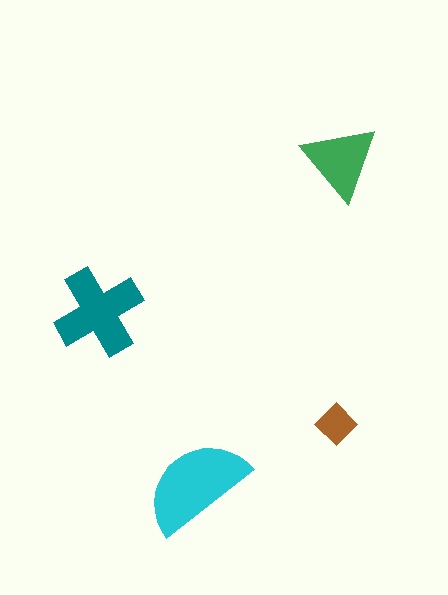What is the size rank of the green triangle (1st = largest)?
3rd.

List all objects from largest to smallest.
The cyan semicircle, the teal cross, the green triangle, the brown diamond.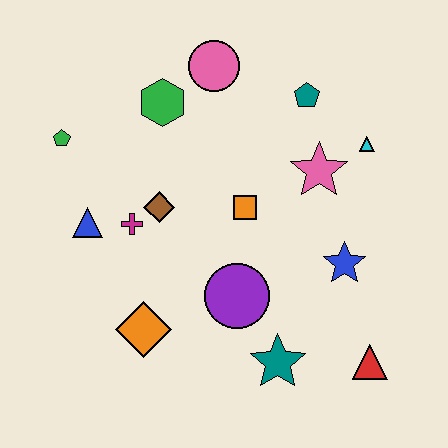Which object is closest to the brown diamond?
The magenta cross is closest to the brown diamond.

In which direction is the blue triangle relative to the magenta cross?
The blue triangle is to the left of the magenta cross.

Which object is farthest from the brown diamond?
The red triangle is farthest from the brown diamond.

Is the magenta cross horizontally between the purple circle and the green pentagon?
Yes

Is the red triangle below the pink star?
Yes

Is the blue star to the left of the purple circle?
No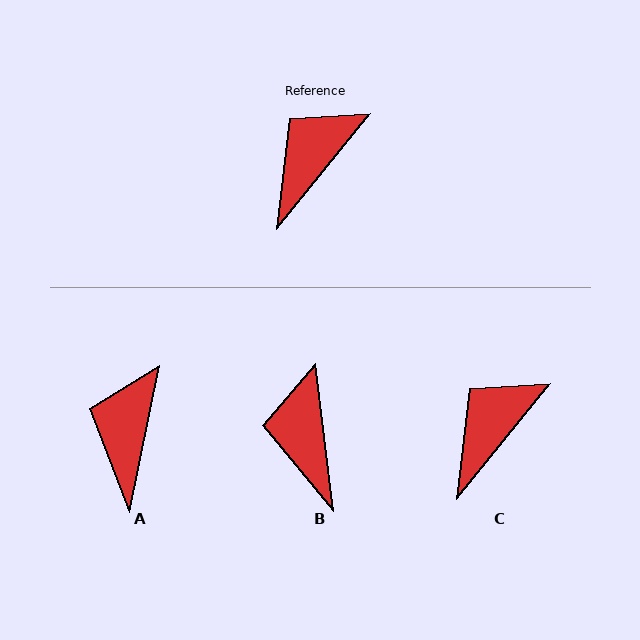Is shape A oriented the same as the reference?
No, it is off by about 28 degrees.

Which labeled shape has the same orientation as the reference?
C.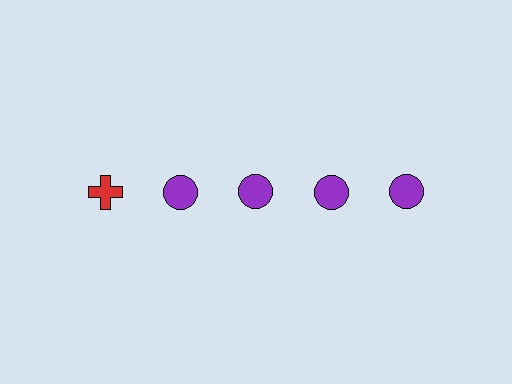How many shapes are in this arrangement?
There are 5 shapes arranged in a grid pattern.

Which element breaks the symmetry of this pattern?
The red cross in the top row, leftmost column breaks the symmetry. All other shapes are purple circles.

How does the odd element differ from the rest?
It differs in both color (red instead of purple) and shape (cross instead of circle).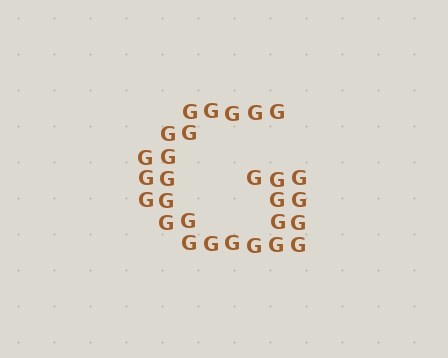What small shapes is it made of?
It is made of small letter G's.